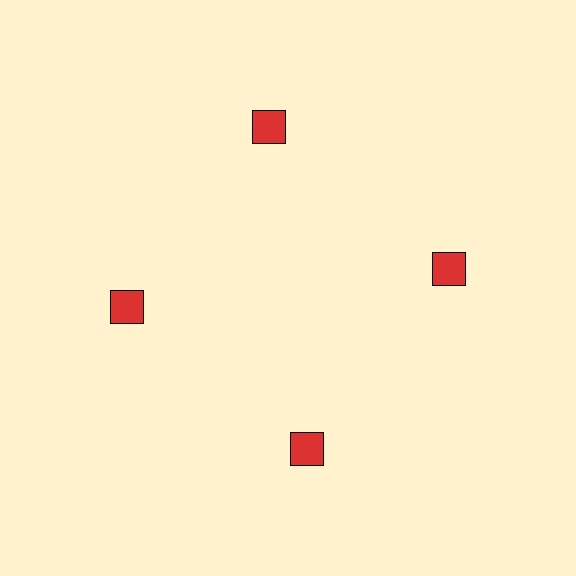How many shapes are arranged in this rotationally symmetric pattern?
There are 4 shapes, arranged in 4 groups of 1.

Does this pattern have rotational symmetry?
Yes, this pattern has 4-fold rotational symmetry. It looks the same after rotating 90 degrees around the center.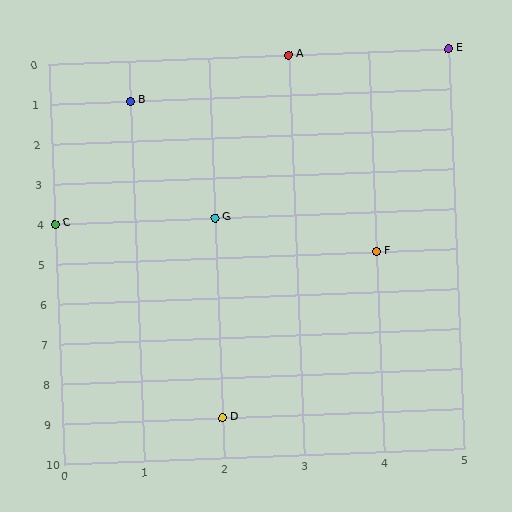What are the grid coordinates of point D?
Point D is at grid coordinates (2, 9).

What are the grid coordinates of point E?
Point E is at grid coordinates (5, 0).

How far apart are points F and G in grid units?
Points F and G are 2 columns and 1 row apart (about 2.2 grid units diagonally).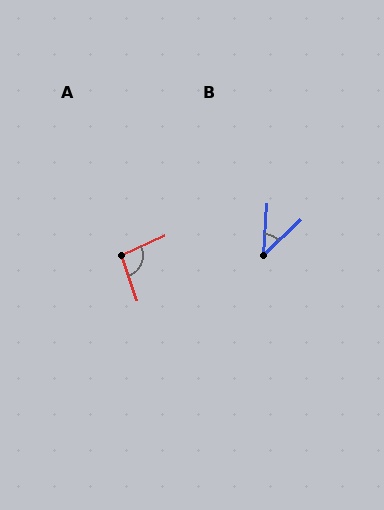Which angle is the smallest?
B, at approximately 43 degrees.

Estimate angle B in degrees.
Approximately 43 degrees.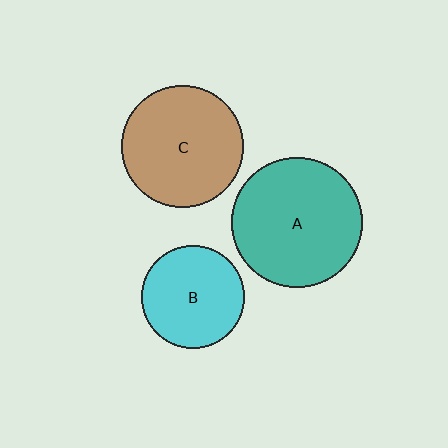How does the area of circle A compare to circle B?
Approximately 1.6 times.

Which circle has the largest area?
Circle A (teal).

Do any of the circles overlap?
No, none of the circles overlap.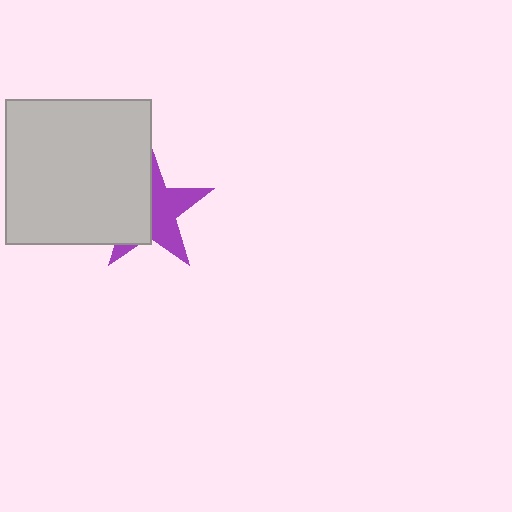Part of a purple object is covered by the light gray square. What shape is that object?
It is a star.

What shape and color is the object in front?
The object in front is a light gray square.